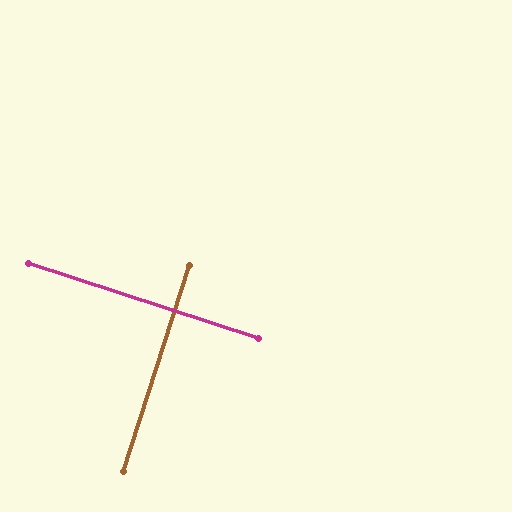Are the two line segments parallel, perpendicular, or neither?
Perpendicular — they meet at approximately 90°.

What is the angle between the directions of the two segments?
Approximately 90 degrees.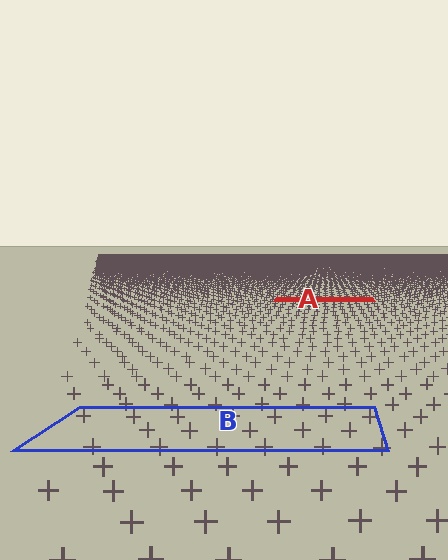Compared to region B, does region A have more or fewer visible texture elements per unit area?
Region A has more texture elements per unit area — they are packed more densely because it is farther away.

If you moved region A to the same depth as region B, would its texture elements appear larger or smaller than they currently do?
They would appear larger. At a closer depth, the same texture elements are projected at a bigger on-screen size.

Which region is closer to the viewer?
Region B is closer. The texture elements there are larger and more spread out.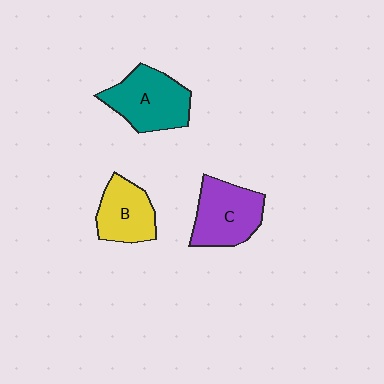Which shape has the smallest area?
Shape B (yellow).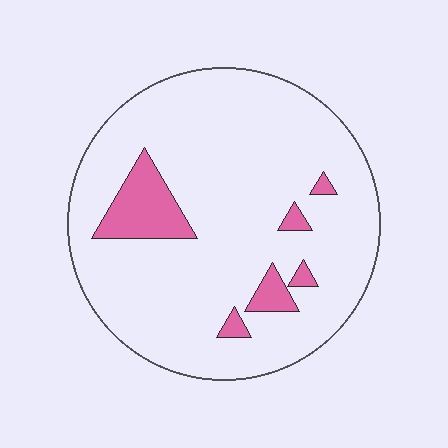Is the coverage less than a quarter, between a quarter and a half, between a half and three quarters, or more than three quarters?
Less than a quarter.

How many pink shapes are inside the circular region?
6.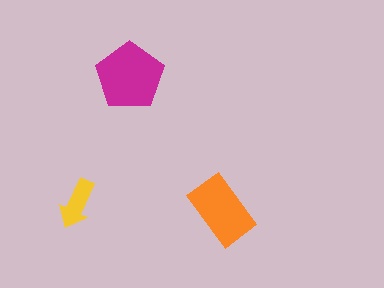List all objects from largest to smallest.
The magenta pentagon, the orange rectangle, the yellow arrow.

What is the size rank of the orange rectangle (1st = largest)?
2nd.